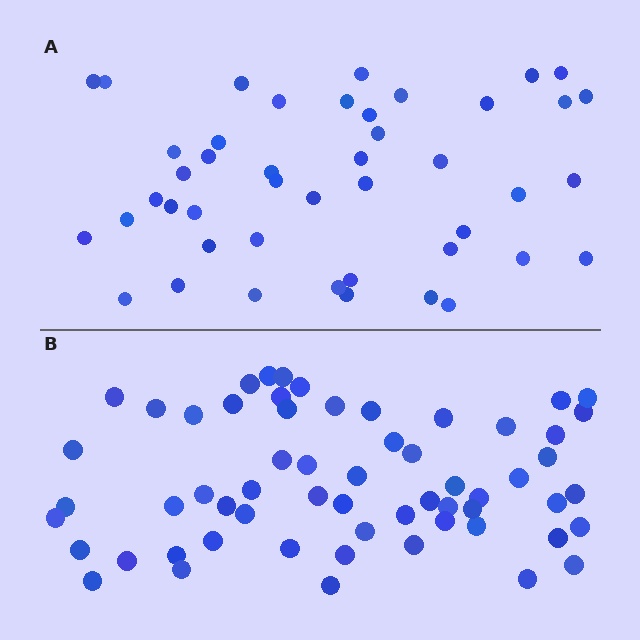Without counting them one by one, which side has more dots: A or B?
Region B (the bottom region) has more dots.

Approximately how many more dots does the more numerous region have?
Region B has approximately 15 more dots than region A.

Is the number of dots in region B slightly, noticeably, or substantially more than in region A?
Region B has noticeably more, but not dramatically so. The ratio is roughly 1.3 to 1.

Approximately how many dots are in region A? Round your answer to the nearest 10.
About 40 dots. (The exact count is 45, which rounds to 40.)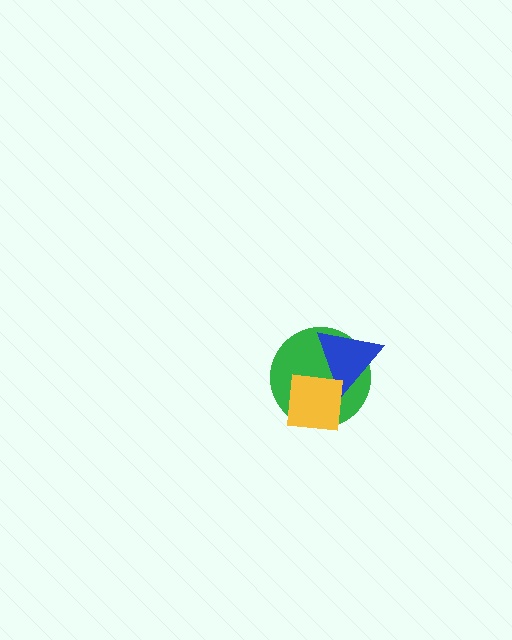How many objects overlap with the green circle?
2 objects overlap with the green circle.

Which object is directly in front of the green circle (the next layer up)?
The blue triangle is directly in front of the green circle.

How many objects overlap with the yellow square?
2 objects overlap with the yellow square.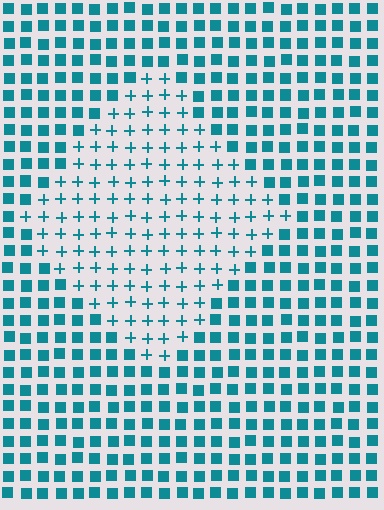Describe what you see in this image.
The image is filled with small teal elements arranged in a uniform grid. A diamond-shaped region contains plus signs, while the surrounding area contains squares. The boundary is defined purely by the change in element shape.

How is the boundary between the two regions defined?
The boundary is defined by a change in element shape: plus signs inside vs. squares outside. All elements share the same color and spacing.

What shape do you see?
I see a diamond.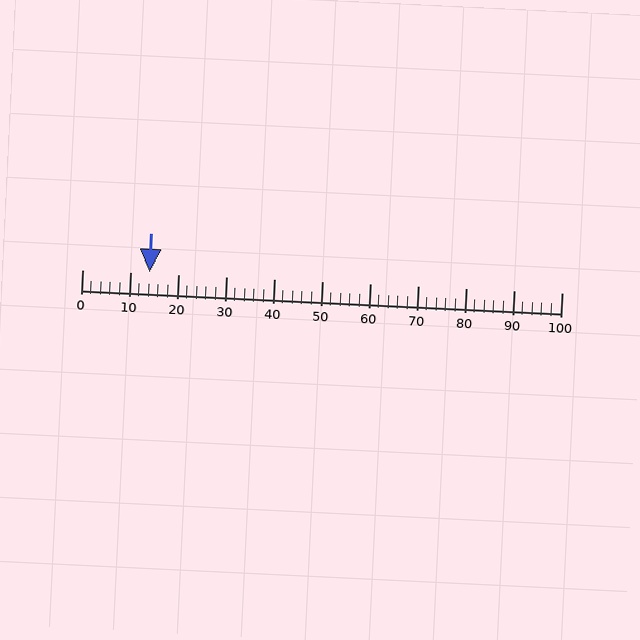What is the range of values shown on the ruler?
The ruler shows values from 0 to 100.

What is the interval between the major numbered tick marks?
The major tick marks are spaced 10 units apart.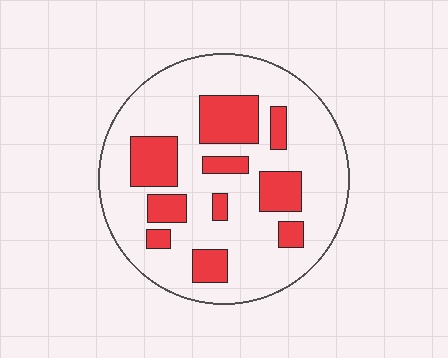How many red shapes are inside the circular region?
10.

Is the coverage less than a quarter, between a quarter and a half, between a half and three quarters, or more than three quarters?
Between a quarter and a half.